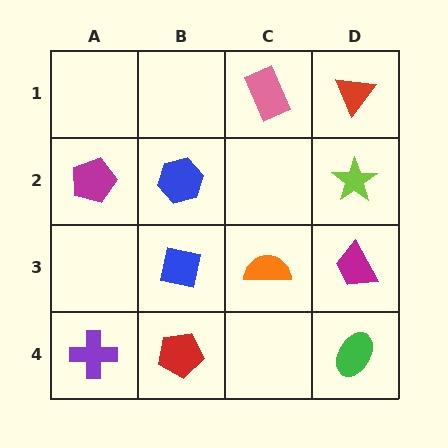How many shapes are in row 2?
3 shapes.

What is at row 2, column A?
A magenta pentagon.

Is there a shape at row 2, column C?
No, that cell is empty.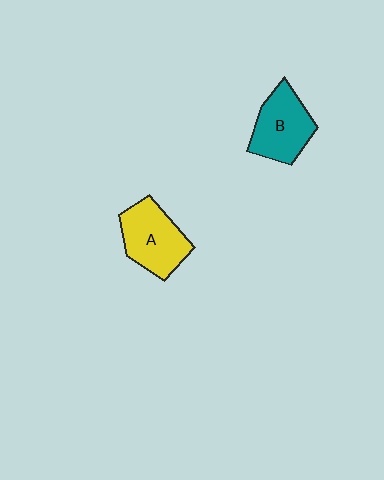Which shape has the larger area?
Shape A (yellow).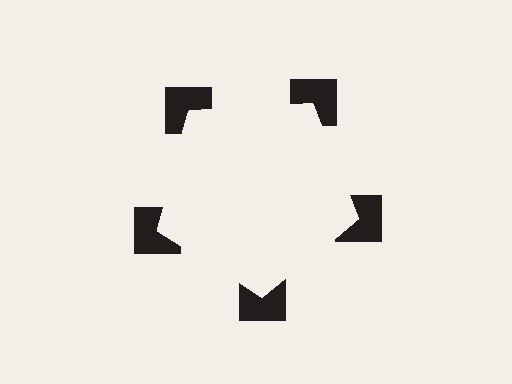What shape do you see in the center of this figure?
An illusory pentagon — its edges are inferred from the aligned wedge cuts in the notched squares, not physically drawn.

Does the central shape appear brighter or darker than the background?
It typically appears slightly brighter than the background, even though no actual brightness change is drawn.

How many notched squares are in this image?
There are 5 — one at each vertex of the illusory pentagon.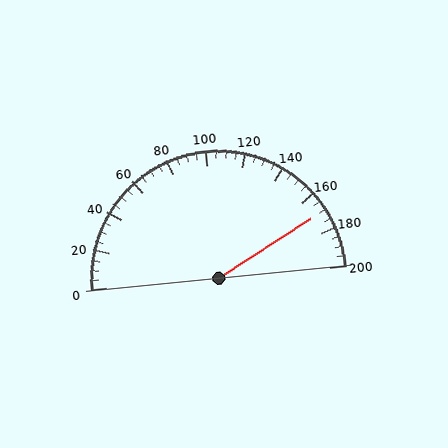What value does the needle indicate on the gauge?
The needle indicates approximately 170.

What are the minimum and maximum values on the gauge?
The gauge ranges from 0 to 200.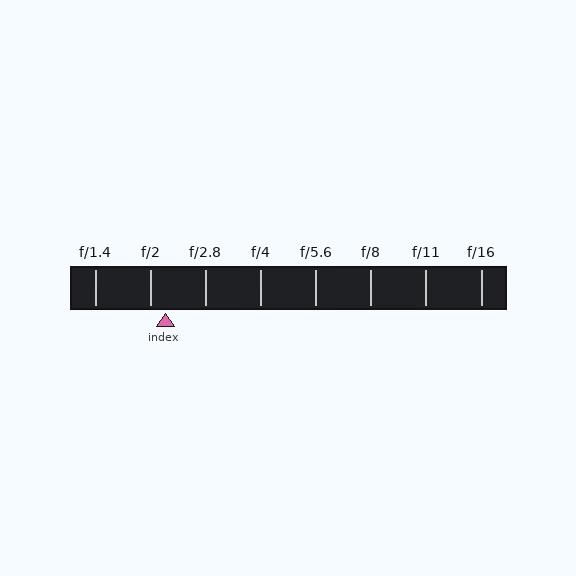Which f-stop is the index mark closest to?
The index mark is closest to f/2.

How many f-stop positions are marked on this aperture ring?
There are 8 f-stop positions marked.